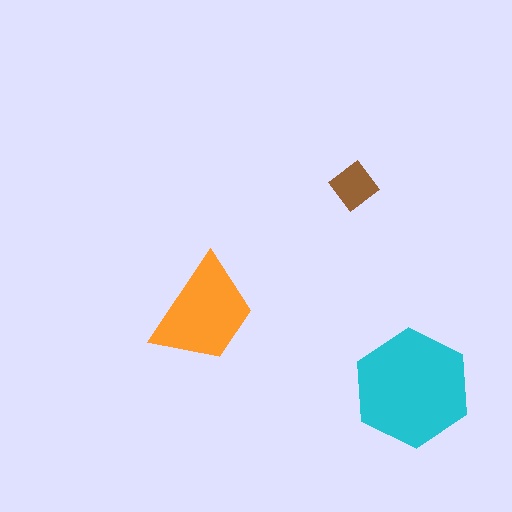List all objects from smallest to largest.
The brown diamond, the orange trapezoid, the cyan hexagon.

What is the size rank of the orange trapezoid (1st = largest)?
2nd.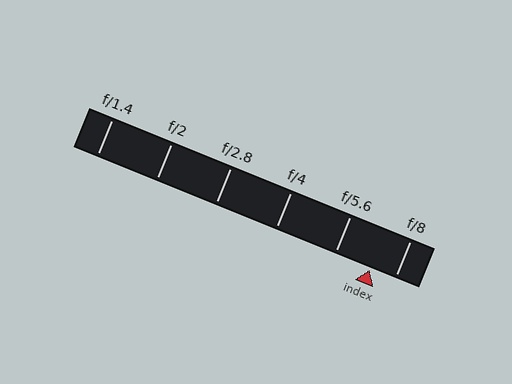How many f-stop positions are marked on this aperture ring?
There are 6 f-stop positions marked.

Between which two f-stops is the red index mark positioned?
The index mark is between f/5.6 and f/8.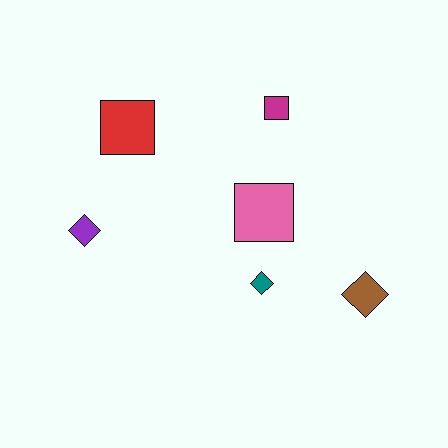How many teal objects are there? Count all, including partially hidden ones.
There is 1 teal object.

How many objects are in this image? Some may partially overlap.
There are 6 objects.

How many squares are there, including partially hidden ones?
There are 3 squares.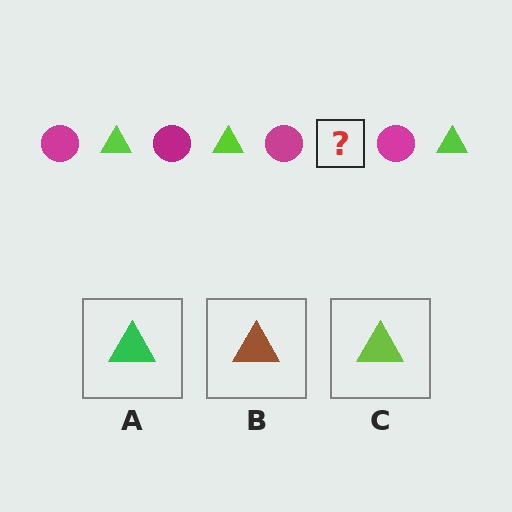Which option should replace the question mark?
Option C.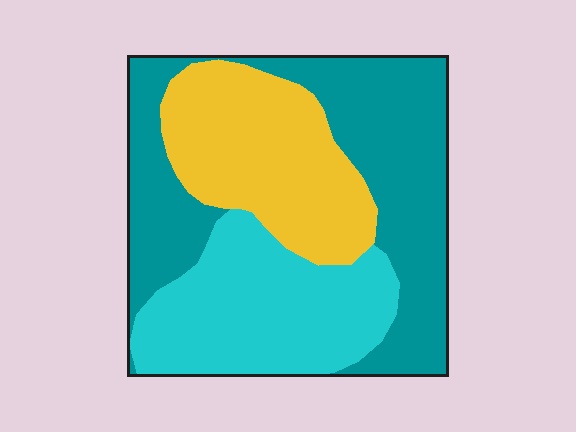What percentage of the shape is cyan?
Cyan covers roughly 30% of the shape.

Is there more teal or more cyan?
Teal.